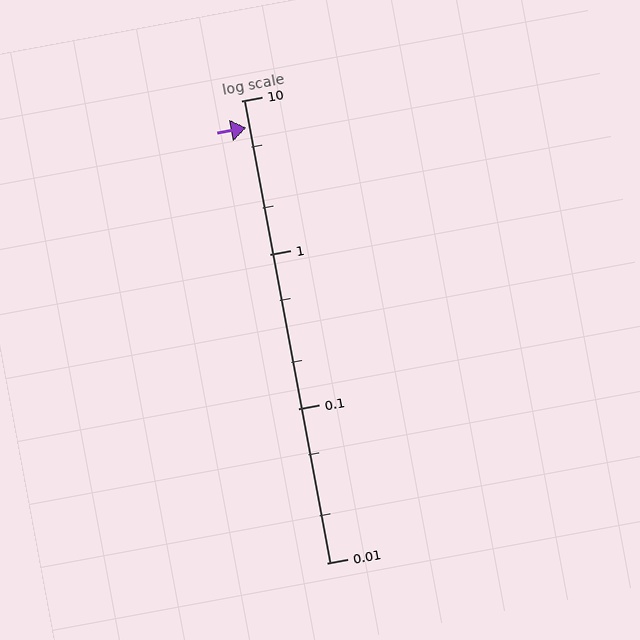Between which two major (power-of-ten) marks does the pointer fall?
The pointer is between 1 and 10.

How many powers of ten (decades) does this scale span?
The scale spans 3 decades, from 0.01 to 10.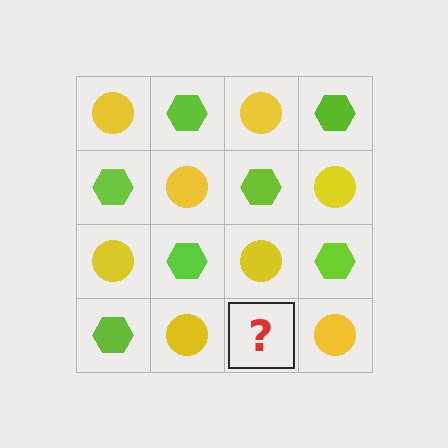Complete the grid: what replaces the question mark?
The question mark should be replaced with a lime hexagon.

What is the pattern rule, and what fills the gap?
The rule is that it alternates yellow circle and lime hexagon in a checkerboard pattern. The gap should be filled with a lime hexagon.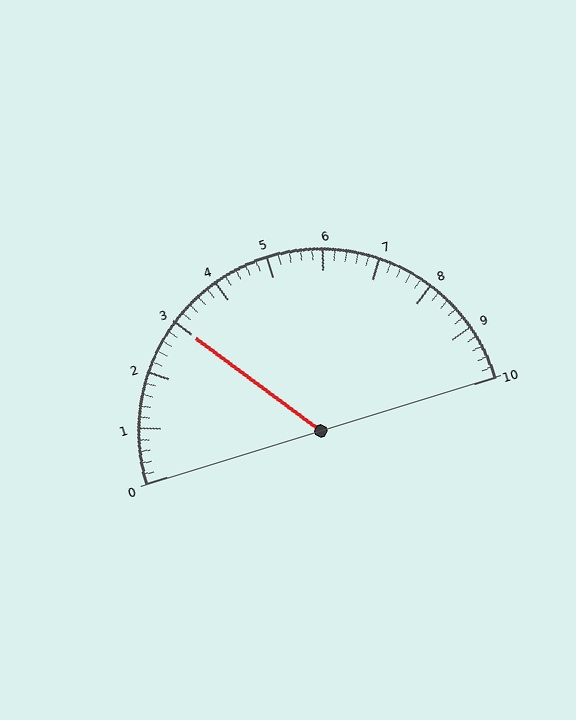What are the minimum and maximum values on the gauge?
The gauge ranges from 0 to 10.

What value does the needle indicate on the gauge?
The needle indicates approximately 3.0.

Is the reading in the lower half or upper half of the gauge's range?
The reading is in the lower half of the range (0 to 10).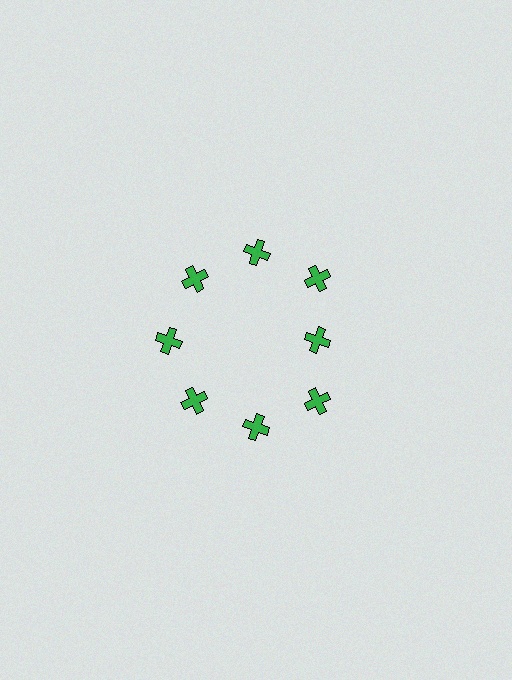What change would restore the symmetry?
The symmetry would be restored by moving it outward, back onto the ring so that all 8 crosses sit at equal angles and equal distance from the center.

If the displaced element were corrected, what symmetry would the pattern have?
It would have 8-fold rotational symmetry — the pattern would map onto itself every 45 degrees.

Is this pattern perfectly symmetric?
No. The 8 green crosses are arranged in a ring, but one element near the 3 o'clock position is pulled inward toward the center, breaking the 8-fold rotational symmetry.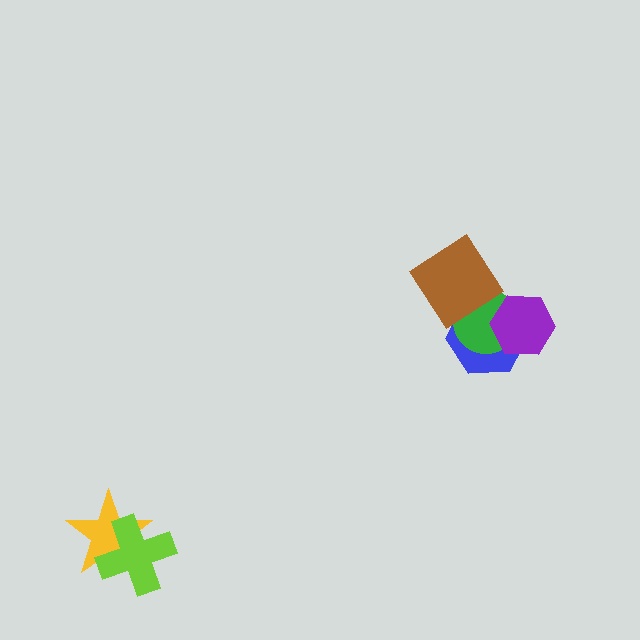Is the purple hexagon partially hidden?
No, no other shape covers it.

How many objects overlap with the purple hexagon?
2 objects overlap with the purple hexagon.